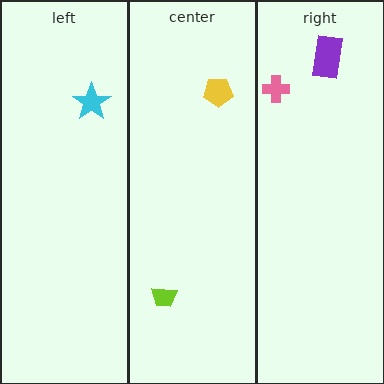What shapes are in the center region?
The yellow pentagon, the lime trapezoid.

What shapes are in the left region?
The cyan star.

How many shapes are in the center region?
2.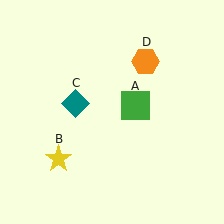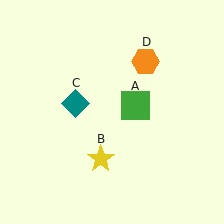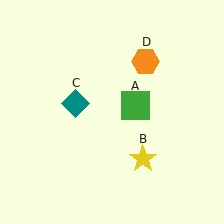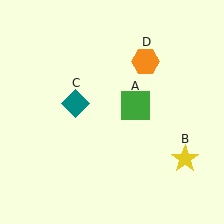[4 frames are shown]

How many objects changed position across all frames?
1 object changed position: yellow star (object B).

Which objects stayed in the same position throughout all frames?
Green square (object A) and teal diamond (object C) and orange hexagon (object D) remained stationary.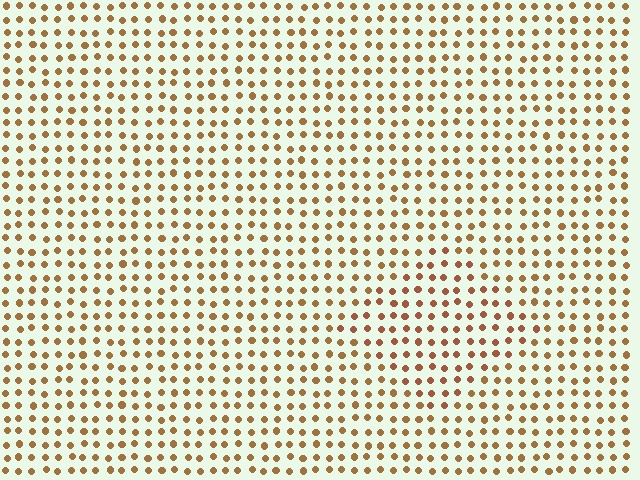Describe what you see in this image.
The image is filled with small brown elements in a uniform arrangement. A diamond-shaped region is visible where the elements are tinted to a slightly different hue, forming a subtle color boundary.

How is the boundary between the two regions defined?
The boundary is defined purely by a slight shift in hue (about 17 degrees). Spacing, size, and orientation are identical on both sides.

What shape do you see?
I see a diamond.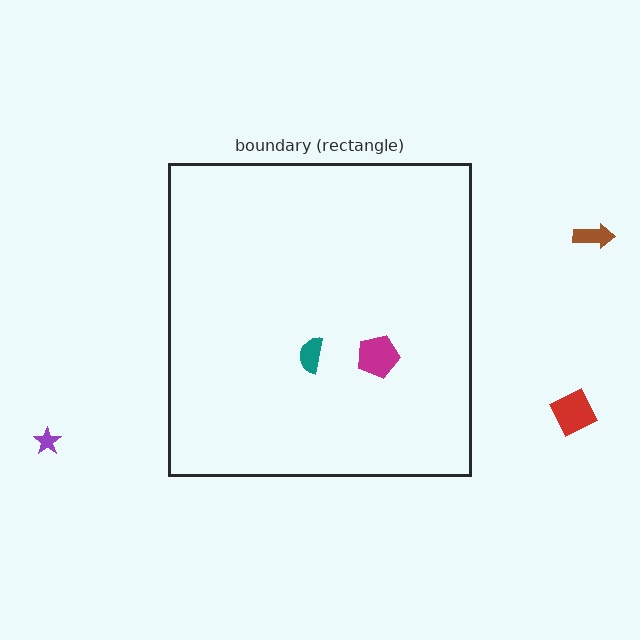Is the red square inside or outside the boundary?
Outside.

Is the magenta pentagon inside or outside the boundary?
Inside.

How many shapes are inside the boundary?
2 inside, 3 outside.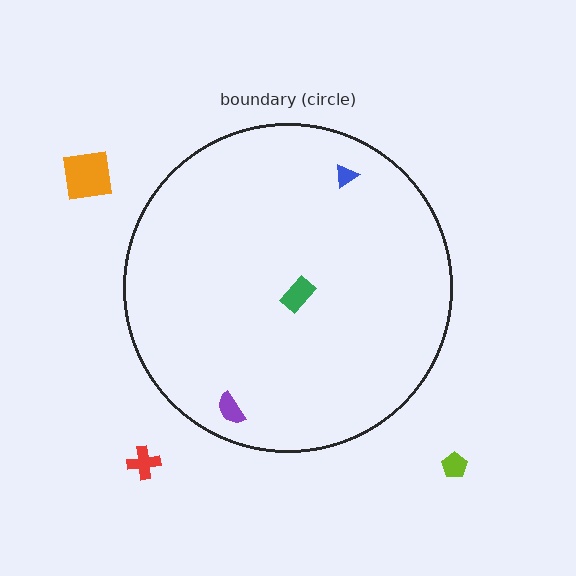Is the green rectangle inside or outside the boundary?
Inside.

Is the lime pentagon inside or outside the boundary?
Outside.